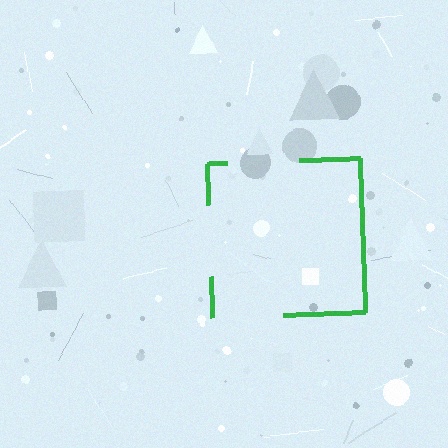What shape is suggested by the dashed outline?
The dashed outline suggests a square.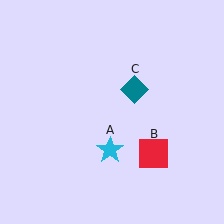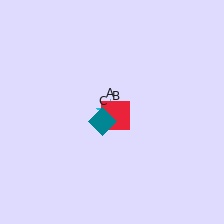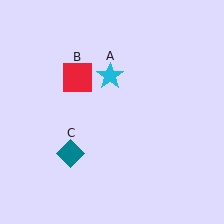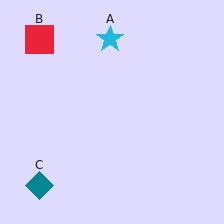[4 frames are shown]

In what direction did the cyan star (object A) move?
The cyan star (object A) moved up.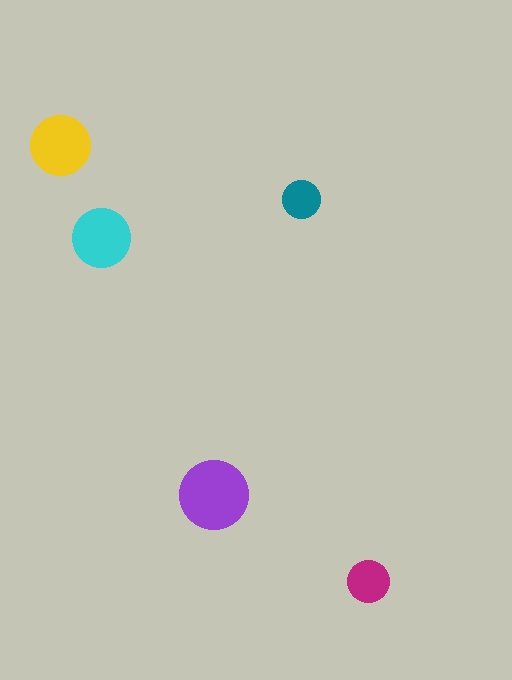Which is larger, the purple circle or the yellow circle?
The purple one.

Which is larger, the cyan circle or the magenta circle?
The cyan one.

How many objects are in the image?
There are 5 objects in the image.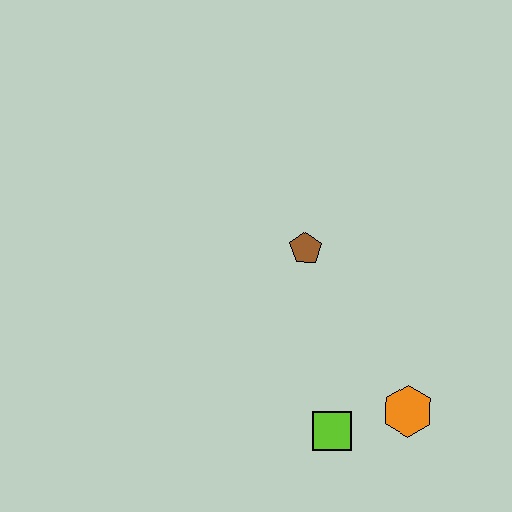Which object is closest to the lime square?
The orange hexagon is closest to the lime square.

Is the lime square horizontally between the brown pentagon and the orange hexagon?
Yes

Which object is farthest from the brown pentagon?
The orange hexagon is farthest from the brown pentagon.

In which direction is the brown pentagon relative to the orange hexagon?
The brown pentagon is above the orange hexagon.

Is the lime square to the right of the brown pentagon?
Yes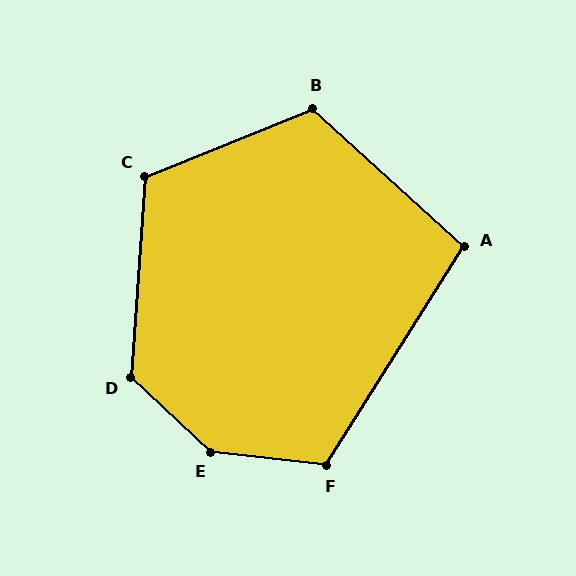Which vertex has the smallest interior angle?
A, at approximately 100 degrees.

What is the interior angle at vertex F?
Approximately 116 degrees (obtuse).